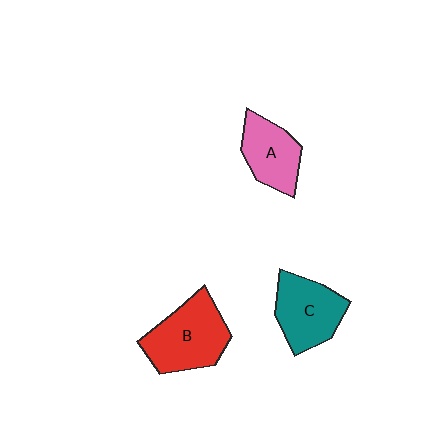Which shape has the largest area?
Shape B (red).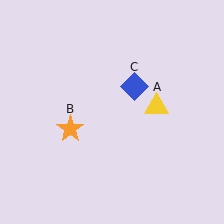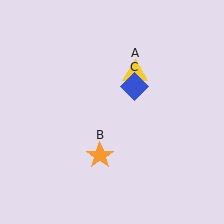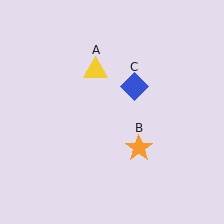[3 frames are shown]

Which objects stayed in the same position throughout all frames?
Blue diamond (object C) remained stationary.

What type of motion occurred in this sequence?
The yellow triangle (object A), orange star (object B) rotated counterclockwise around the center of the scene.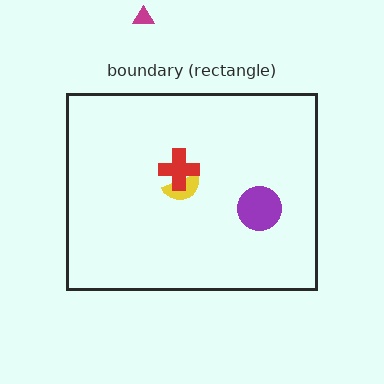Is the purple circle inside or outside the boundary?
Inside.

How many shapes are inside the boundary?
3 inside, 1 outside.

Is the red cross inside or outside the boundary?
Inside.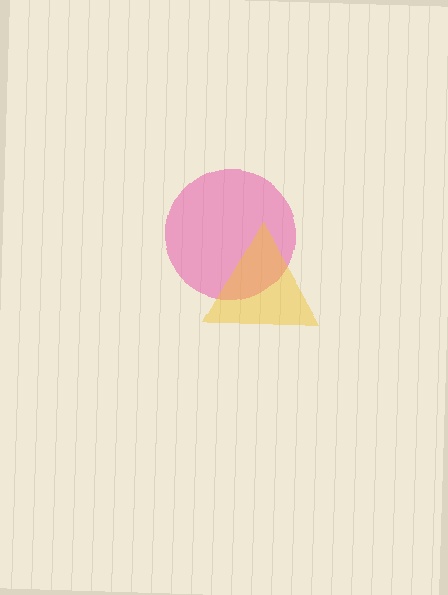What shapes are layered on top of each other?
The layered shapes are: a pink circle, a yellow triangle.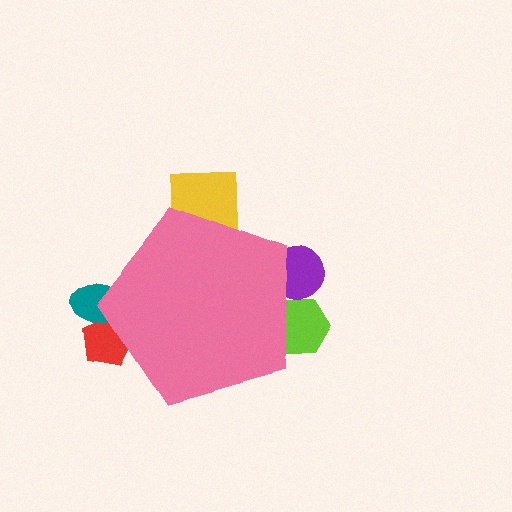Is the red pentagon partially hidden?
Yes, the red pentagon is partially hidden behind the pink pentagon.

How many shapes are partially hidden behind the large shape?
5 shapes are partially hidden.